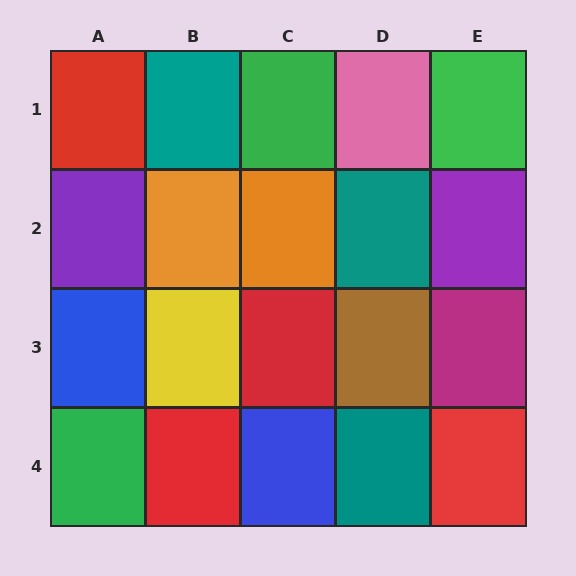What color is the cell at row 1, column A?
Red.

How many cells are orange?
2 cells are orange.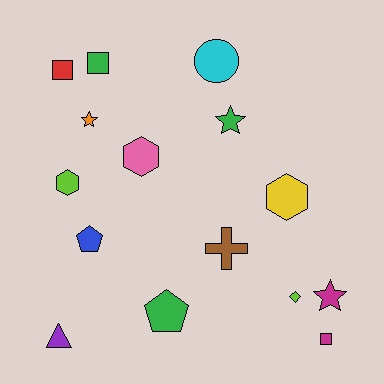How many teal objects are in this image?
There are no teal objects.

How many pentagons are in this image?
There are 2 pentagons.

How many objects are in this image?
There are 15 objects.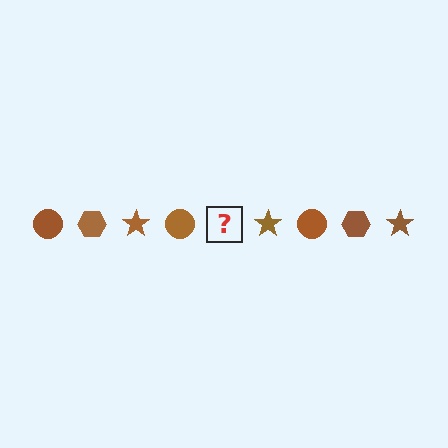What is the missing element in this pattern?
The missing element is a brown hexagon.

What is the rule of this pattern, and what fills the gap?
The rule is that the pattern cycles through circle, hexagon, star shapes in brown. The gap should be filled with a brown hexagon.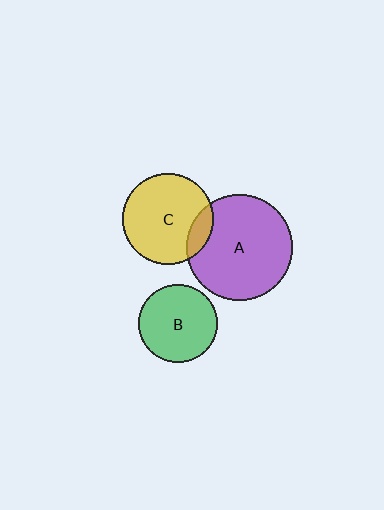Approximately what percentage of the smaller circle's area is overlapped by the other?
Approximately 15%.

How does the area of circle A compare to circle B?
Approximately 1.8 times.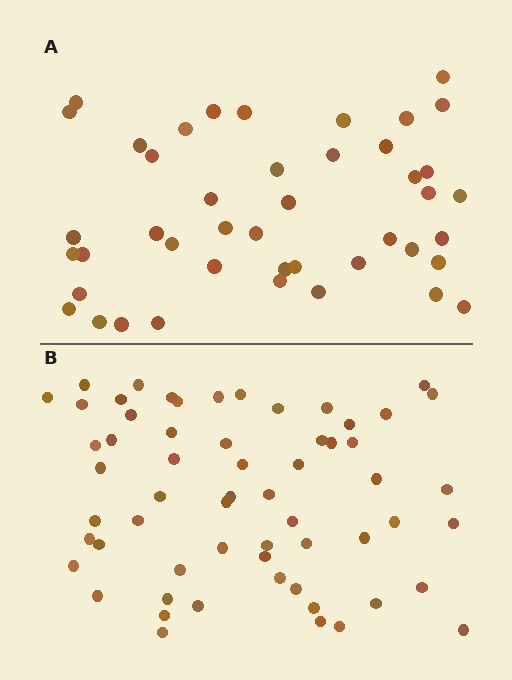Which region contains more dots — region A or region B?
Region B (the bottom region) has more dots.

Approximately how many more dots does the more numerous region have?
Region B has approximately 15 more dots than region A.